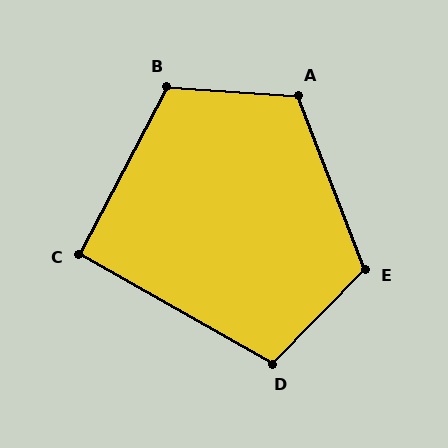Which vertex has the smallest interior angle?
C, at approximately 92 degrees.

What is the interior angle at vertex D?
Approximately 105 degrees (obtuse).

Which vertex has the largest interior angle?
A, at approximately 115 degrees.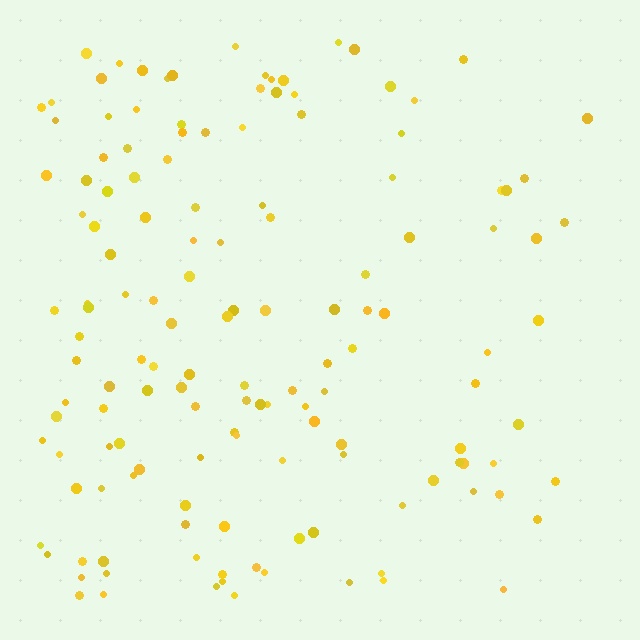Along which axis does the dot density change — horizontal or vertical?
Horizontal.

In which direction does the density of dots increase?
From right to left, with the left side densest.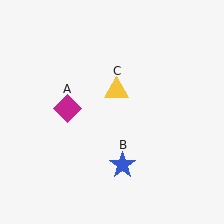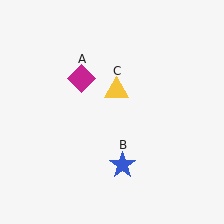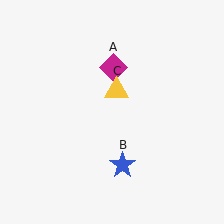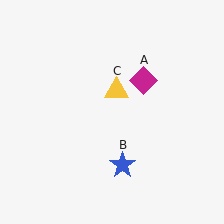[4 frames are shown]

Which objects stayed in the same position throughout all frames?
Blue star (object B) and yellow triangle (object C) remained stationary.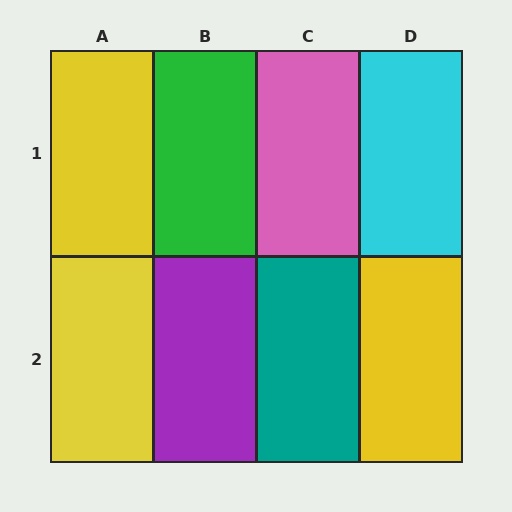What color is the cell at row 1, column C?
Pink.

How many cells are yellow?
3 cells are yellow.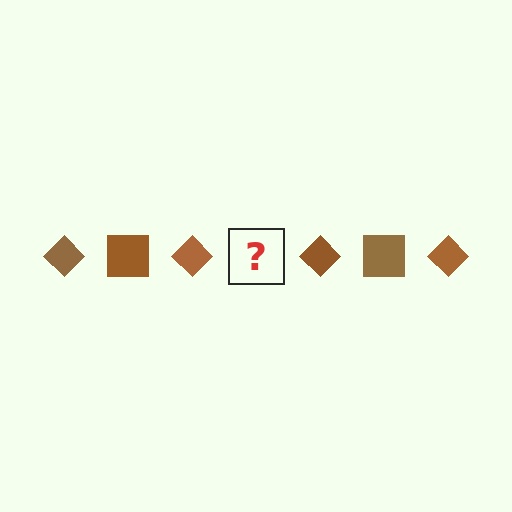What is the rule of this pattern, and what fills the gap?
The rule is that the pattern cycles through diamond, square shapes in brown. The gap should be filled with a brown square.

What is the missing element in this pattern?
The missing element is a brown square.